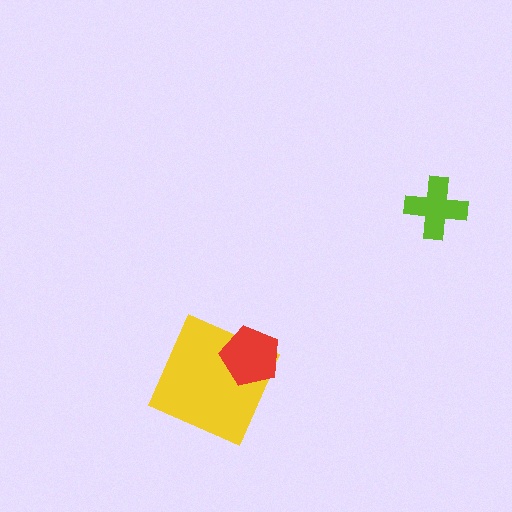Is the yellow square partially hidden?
Yes, it is partially covered by another shape.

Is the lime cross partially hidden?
No, no other shape covers it.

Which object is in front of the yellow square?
The red pentagon is in front of the yellow square.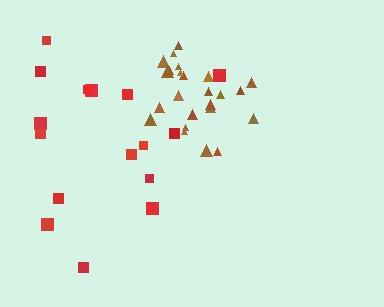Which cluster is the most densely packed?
Brown.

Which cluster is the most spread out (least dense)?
Red.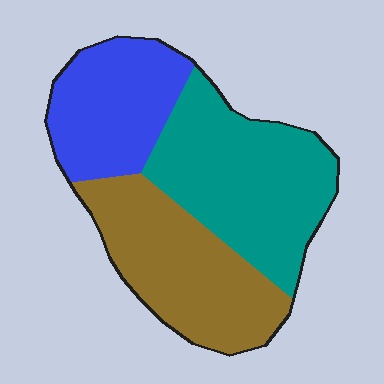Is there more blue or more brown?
Brown.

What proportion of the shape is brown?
Brown takes up between a quarter and a half of the shape.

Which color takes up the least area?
Blue, at roughly 25%.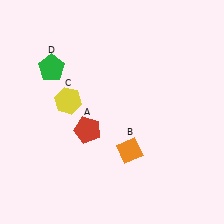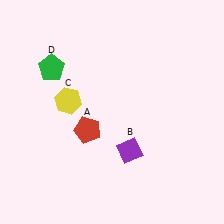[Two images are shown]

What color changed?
The diamond (B) changed from orange in Image 1 to purple in Image 2.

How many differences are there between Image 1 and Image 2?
There is 1 difference between the two images.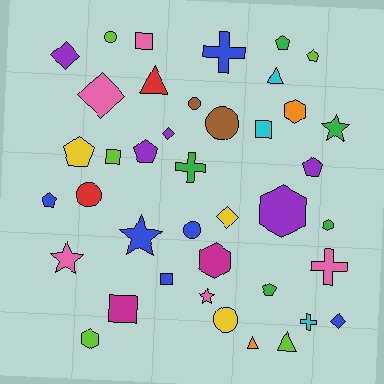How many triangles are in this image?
There are 4 triangles.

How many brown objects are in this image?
There are 2 brown objects.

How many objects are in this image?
There are 40 objects.